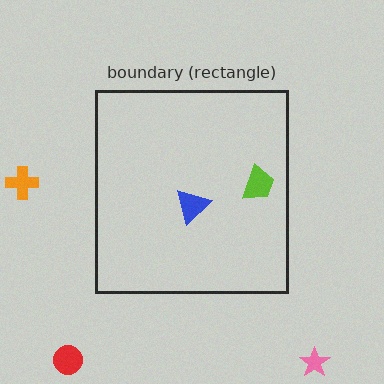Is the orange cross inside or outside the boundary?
Outside.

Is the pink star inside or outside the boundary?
Outside.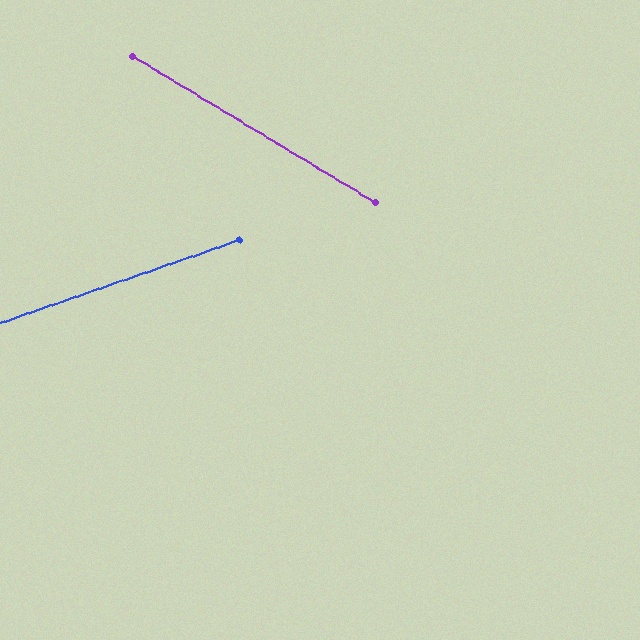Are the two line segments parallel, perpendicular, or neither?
Neither parallel nor perpendicular — they differ by about 50°.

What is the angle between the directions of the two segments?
Approximately 50 degrees.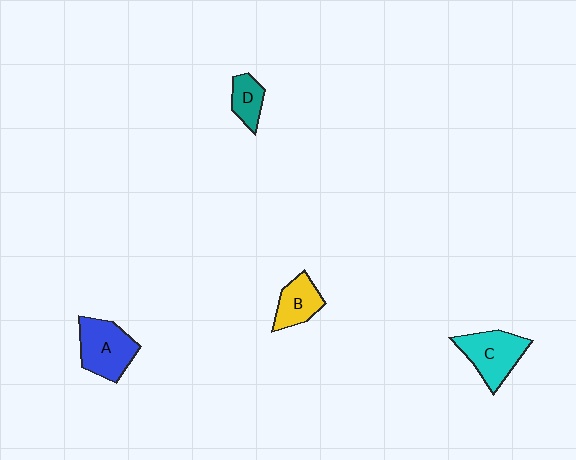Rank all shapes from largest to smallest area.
From largest to smallest: A (blue), C (cyan), B (yellow), D (teal).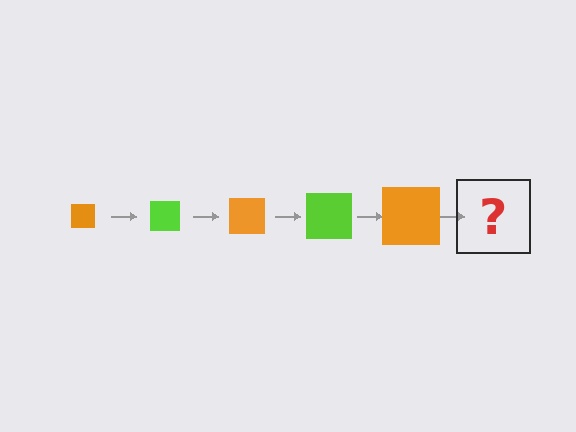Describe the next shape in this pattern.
It should be a lime square, larger than the previous one.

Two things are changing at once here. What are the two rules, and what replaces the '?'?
The two rules are that the square grows larger each step and the color cycles through orange and lime. The '?' should be a lime square, larger than the previous one.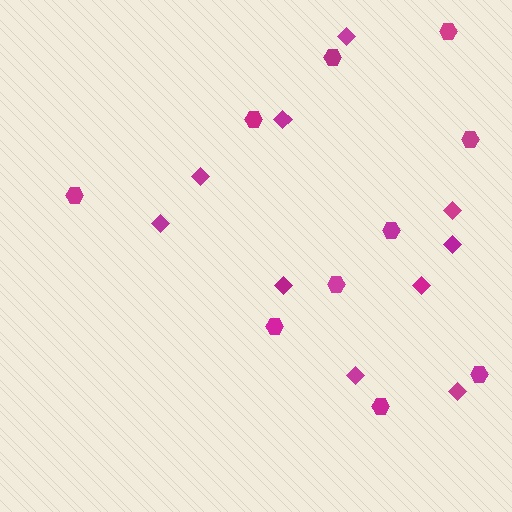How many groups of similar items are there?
There are 2 groups: one group of diamonds (10) and one group of hexagons (10).